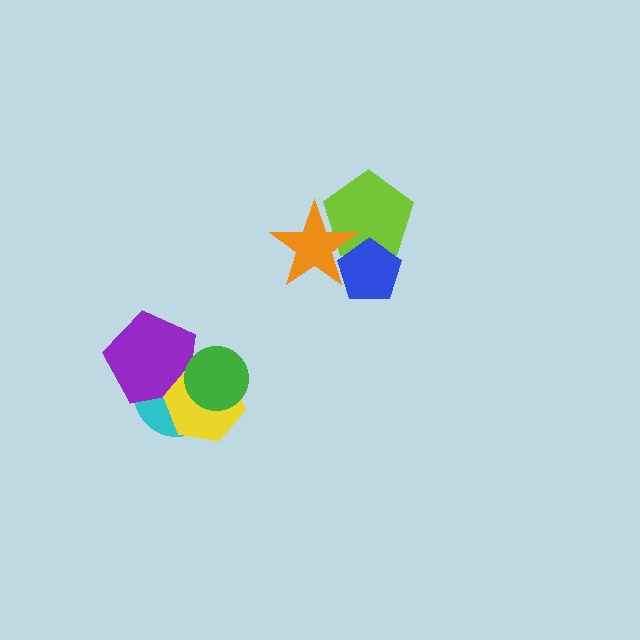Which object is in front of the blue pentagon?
The orange star is in front of the blue pentagon.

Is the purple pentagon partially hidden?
Yes, it is partially covered by another shape.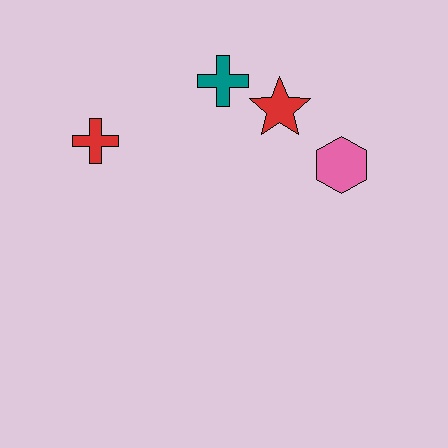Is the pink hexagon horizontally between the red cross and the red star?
No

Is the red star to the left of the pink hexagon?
Yes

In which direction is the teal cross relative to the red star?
The teal cross is to the left of the red star.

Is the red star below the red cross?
No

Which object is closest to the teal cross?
The red star is closest to the teal cross.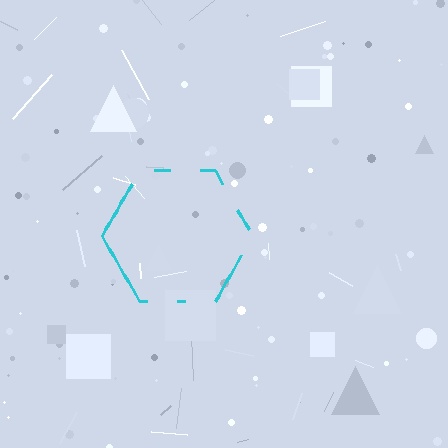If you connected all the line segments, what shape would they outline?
They would outline a hexagon.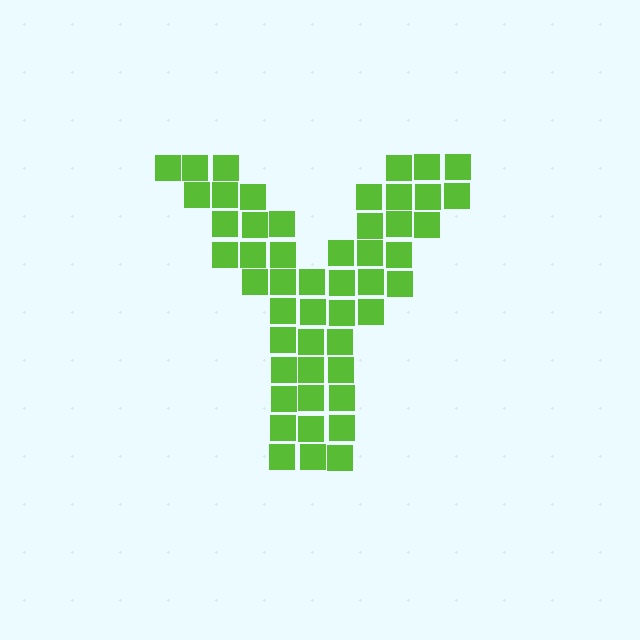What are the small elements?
The small elements are squares.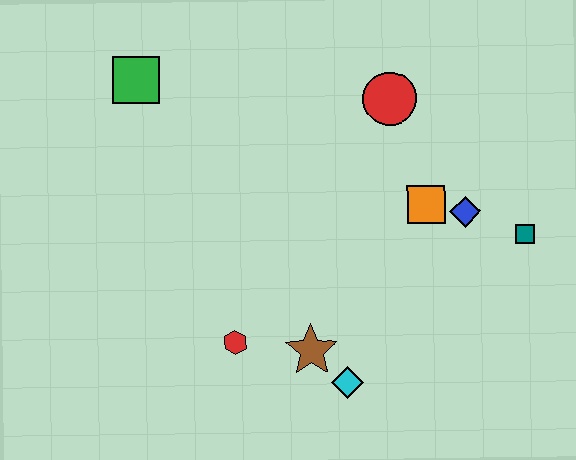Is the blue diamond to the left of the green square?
No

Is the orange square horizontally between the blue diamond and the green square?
Yes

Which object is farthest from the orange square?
The green square is farthest from the orange square.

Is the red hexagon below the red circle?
Yes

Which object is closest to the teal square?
The blue diamond is closest to the teal square.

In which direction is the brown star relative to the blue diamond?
The brown star is to the left of the blue diamond.